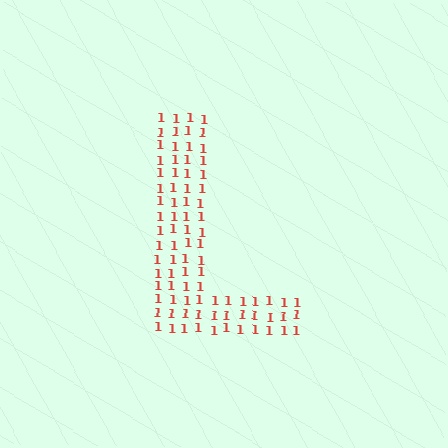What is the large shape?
The large shape is the letter L.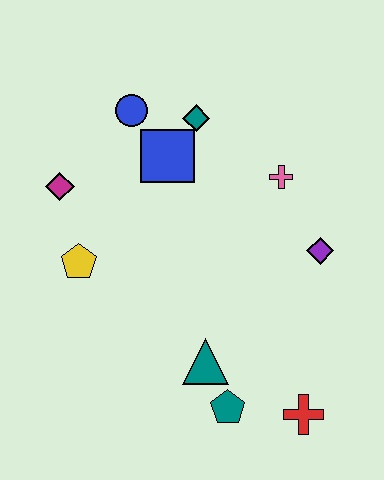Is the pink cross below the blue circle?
Yes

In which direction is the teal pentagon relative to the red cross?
The teal pentagon is to the left of the red cross.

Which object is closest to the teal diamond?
The blue square is closest to the teal diamond.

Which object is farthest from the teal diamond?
The red cross is farthest from the teal diamond.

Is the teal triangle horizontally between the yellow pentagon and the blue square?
No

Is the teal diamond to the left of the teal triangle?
Yes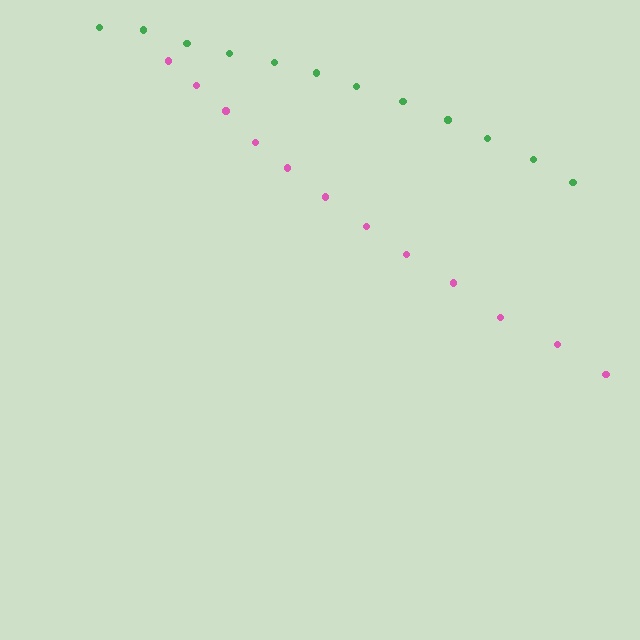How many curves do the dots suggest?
There are 2 distinct paths.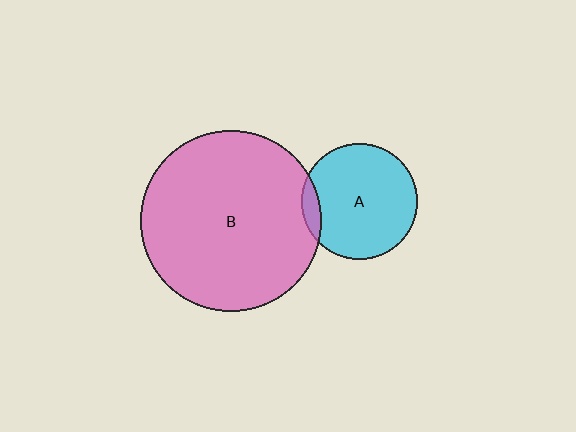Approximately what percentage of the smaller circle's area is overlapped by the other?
Approximately 10%.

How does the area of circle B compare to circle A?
Approximately 2.4 times.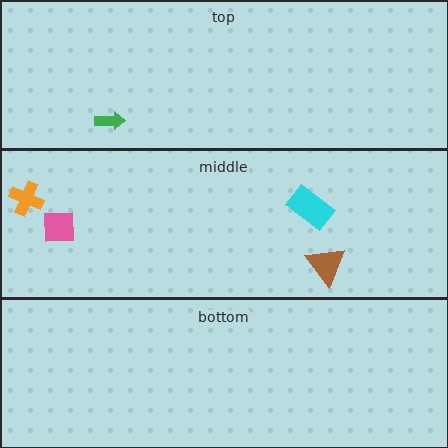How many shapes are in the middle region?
4.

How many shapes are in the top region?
1.